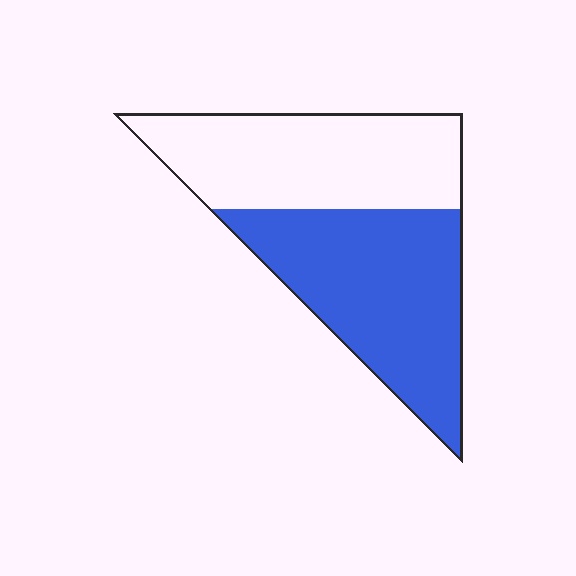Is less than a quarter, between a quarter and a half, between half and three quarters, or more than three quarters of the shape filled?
Between half and three quarters.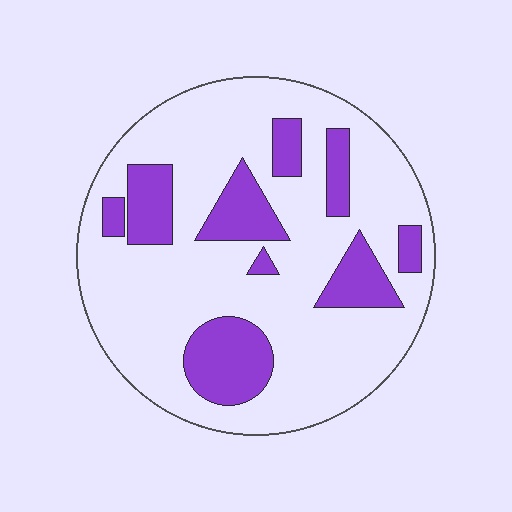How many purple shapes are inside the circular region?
9.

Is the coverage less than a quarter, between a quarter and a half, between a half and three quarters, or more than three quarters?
Less than a quarter.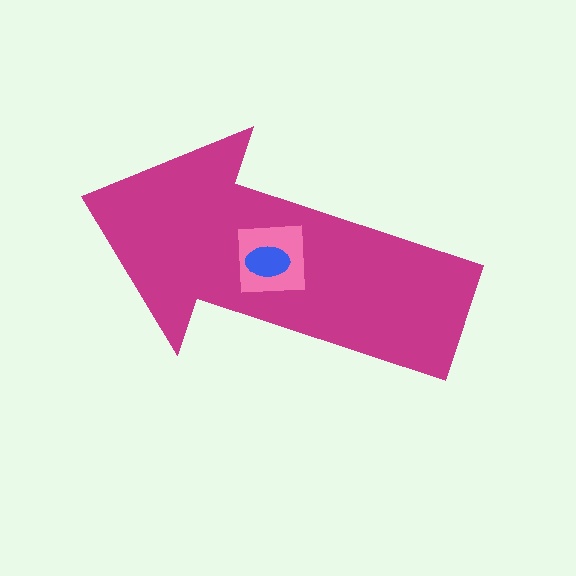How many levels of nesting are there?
3.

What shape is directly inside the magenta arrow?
The pink square.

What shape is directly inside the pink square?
The blue ellipse.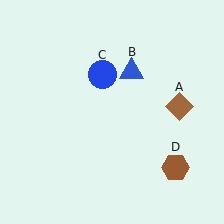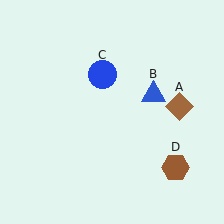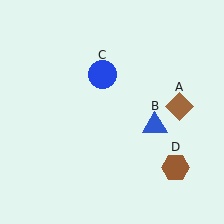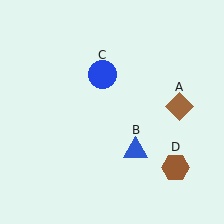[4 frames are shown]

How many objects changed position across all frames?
1 object changed position: blue triangle (object B).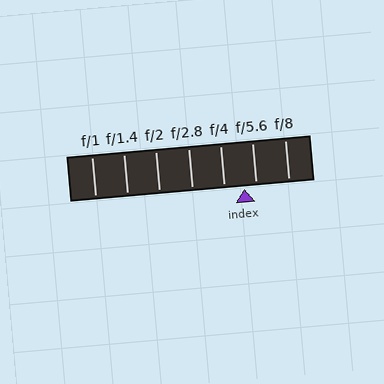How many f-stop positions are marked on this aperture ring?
There are 7 f-stop positions marked.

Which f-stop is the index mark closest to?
The index mark is closest to f/5.6.